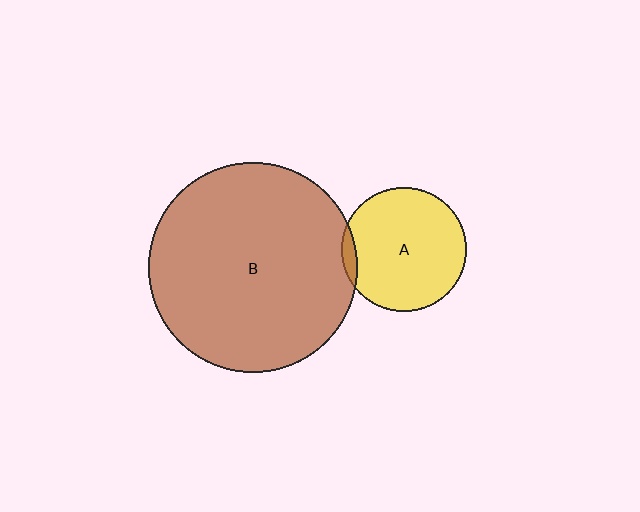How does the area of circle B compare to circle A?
Approximately 2.8 times.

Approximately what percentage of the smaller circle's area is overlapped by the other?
Approximately 5%.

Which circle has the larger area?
Circle B (brown).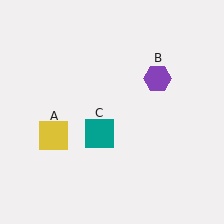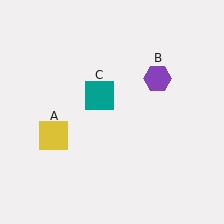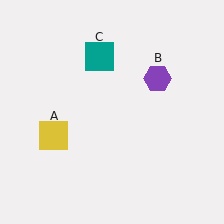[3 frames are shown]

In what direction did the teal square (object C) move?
The teal square (object C) moved up.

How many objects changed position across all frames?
1 object changed position: teal square (object C).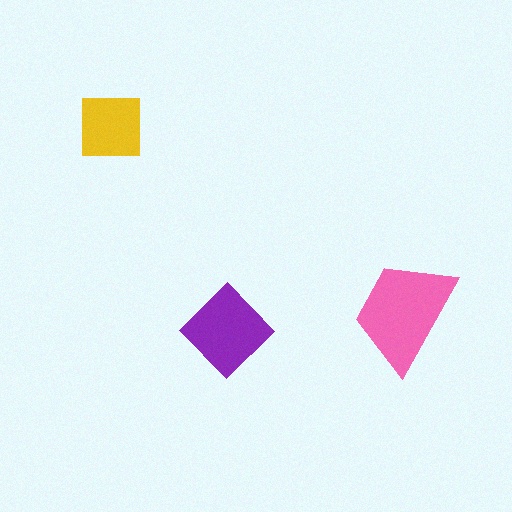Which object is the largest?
The pink trapezoid.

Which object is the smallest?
The yellow square.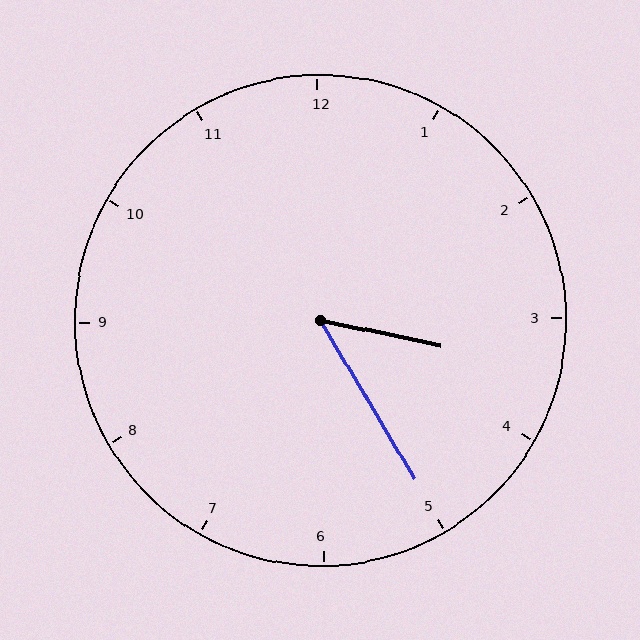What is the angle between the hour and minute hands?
Approximately 48 degrees.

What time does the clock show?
3:25.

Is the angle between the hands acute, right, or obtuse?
It is acute.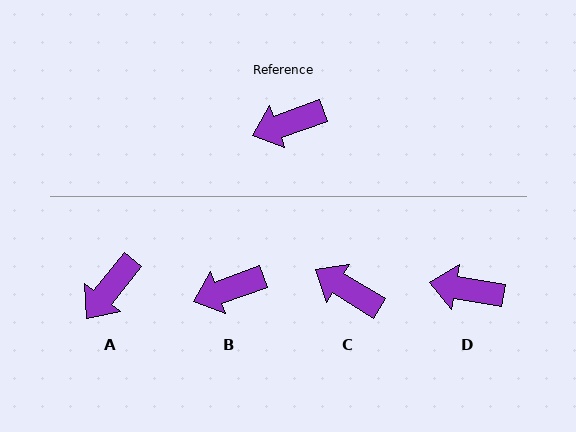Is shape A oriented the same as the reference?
No, it is off by about 32 degrees.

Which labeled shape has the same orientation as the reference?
B.